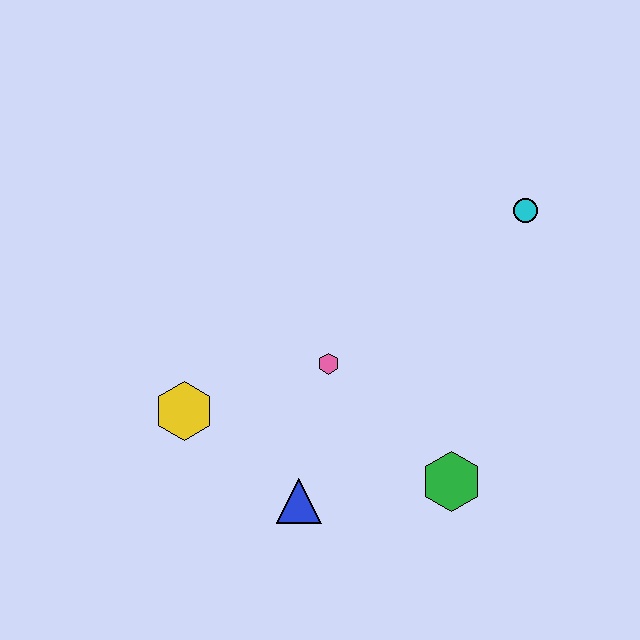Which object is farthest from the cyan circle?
The yellow hexagon is farthest from the cyan circle.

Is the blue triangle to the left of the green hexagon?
Yes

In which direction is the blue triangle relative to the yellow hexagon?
The blue triangle is to the right of the yellow hexagon.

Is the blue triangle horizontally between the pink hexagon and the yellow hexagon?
Yes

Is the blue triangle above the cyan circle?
No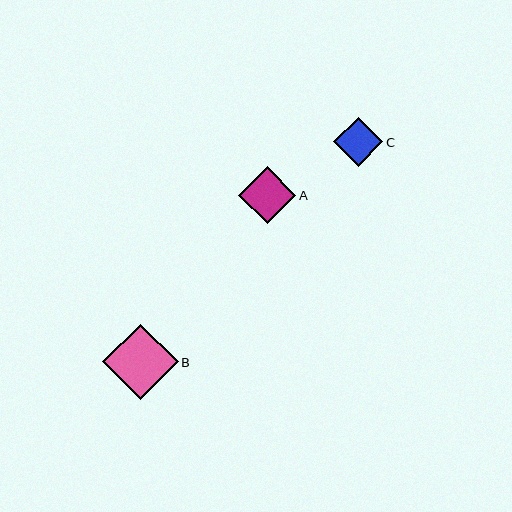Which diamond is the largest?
Diamond B is the largest with a size of approximately 75 pixels.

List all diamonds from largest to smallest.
From largest to smallest: B, A, C.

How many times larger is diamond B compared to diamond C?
Diamond B is approximately 1.5 times the size of diamond C.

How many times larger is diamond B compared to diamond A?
Diamond B is approximately 1.3 times the size of diamond A.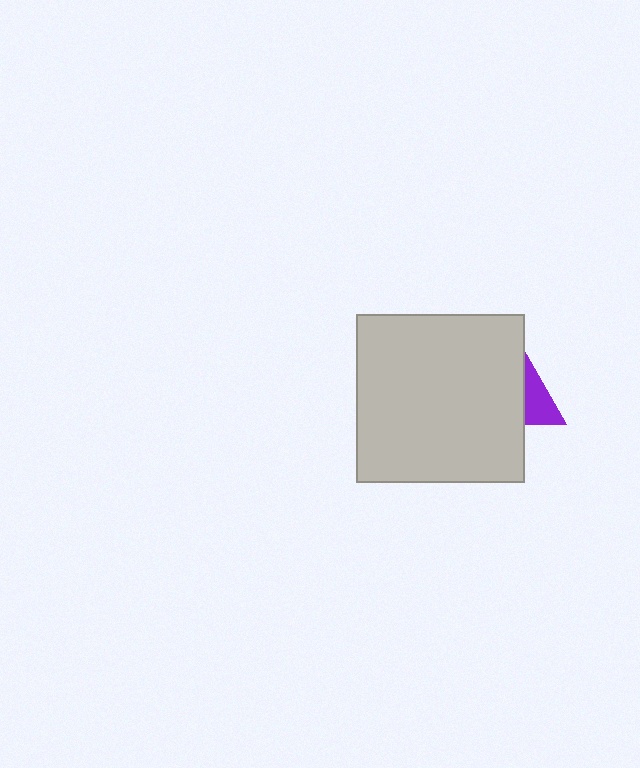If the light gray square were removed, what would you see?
You would see the complete purple triangle.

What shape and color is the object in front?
The object in front is a light gray square.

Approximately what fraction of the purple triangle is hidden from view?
Roughly 69% of the purple triangle is hidden behind the light gray square.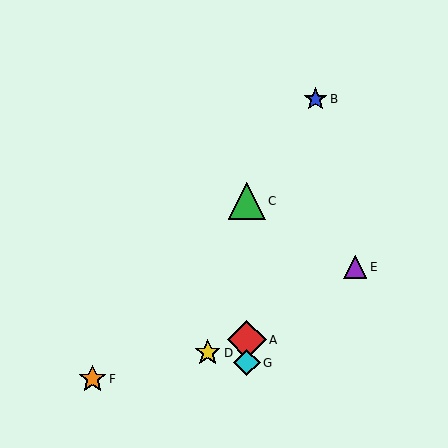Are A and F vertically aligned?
No, A is at x≈247 and F is at x≈92.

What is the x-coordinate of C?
Object C is at x≈247.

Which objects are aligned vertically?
Objects A, C, G are aligned vertically.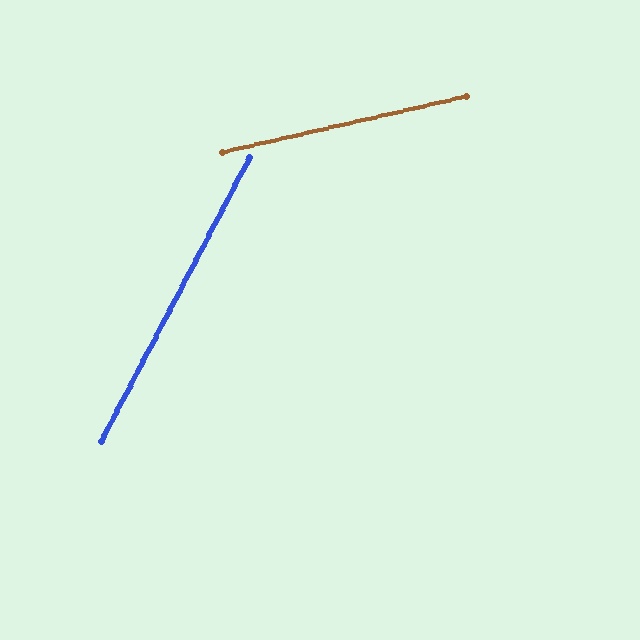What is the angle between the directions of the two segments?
Approximately 49 degrees.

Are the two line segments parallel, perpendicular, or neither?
Neither parallel nor perpendicular — they differ by about 49°.